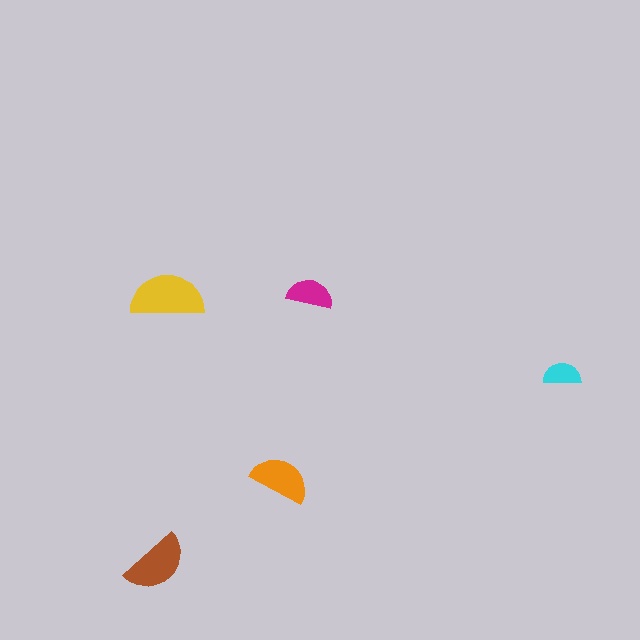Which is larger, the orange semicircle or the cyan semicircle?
The orange one.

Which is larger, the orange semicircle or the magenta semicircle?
The orange one.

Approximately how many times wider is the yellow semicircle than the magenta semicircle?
About 1.5 times wider.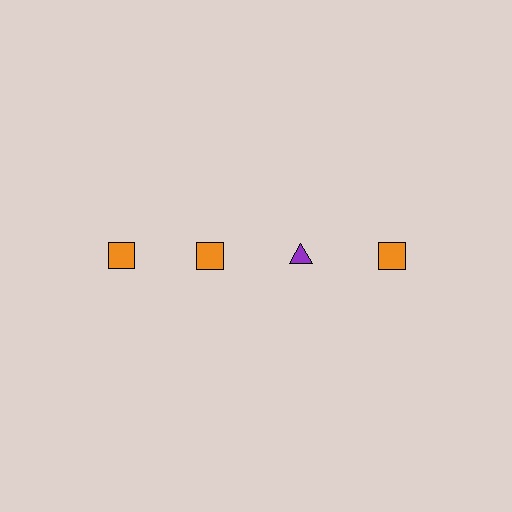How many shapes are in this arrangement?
There are 4 shapes arranged in a grid pattern.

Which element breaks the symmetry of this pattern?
The purple triangle in the top row, center column breaks the symmetry. All other shapes are orange squares.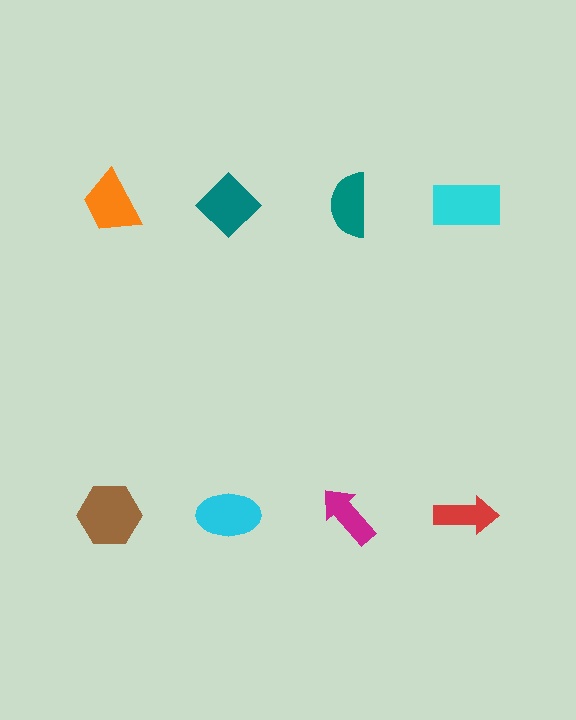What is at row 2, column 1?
A brown hexagon.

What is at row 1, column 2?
A teal diamond.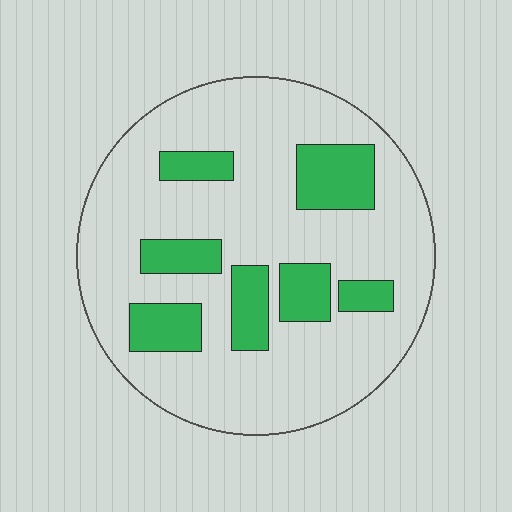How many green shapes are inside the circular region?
7.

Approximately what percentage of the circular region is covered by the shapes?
Approximately 20%.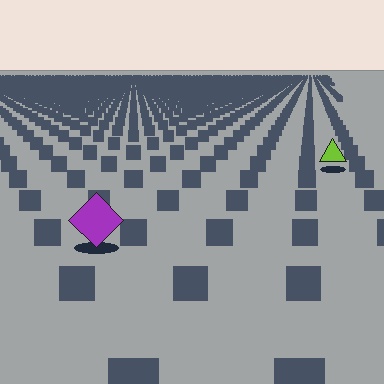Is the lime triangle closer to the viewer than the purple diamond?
No. The purple diamond is closer — you can tell from the texture gradient: the ground texture is coarser near it.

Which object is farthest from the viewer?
The lime triangle is farthest from the viewer. It appears smaller and the ground texture around it is denser.